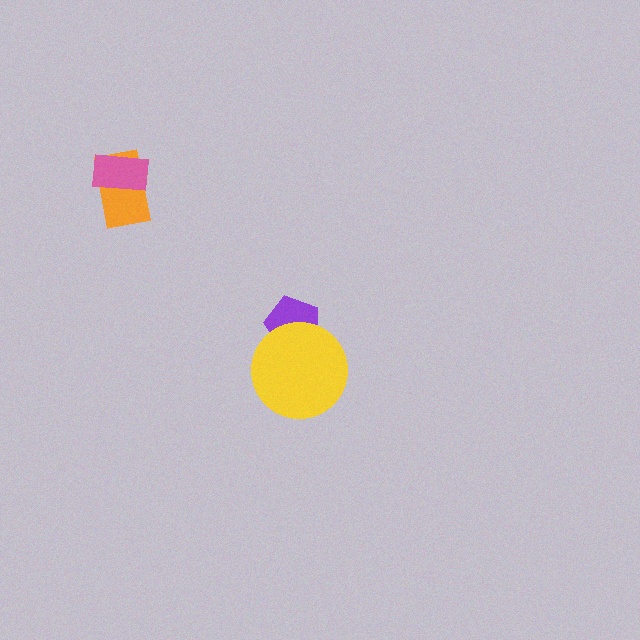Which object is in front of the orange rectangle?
The pink rectangle is in front of the orange rectangle.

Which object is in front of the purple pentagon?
The yellow circle is in front of the purple pentagon.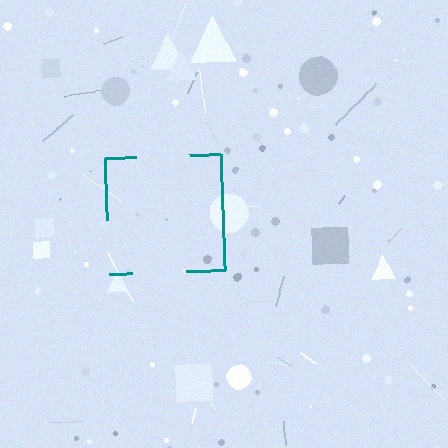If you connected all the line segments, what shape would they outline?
They would outline a square.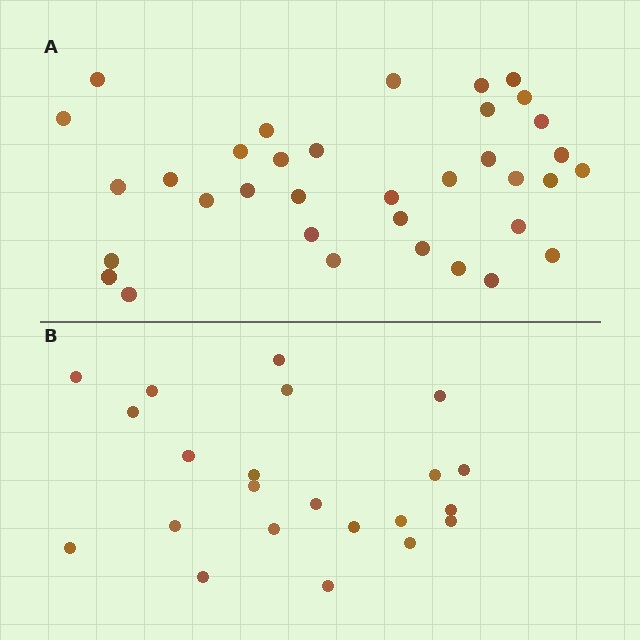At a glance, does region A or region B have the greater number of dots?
Region A (the top region) has more dots.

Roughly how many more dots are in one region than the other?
Region A has approximately 15 more dots than region B.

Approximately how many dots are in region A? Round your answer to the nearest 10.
About 40 dots. (The exact count is 35, which rounds to 40.)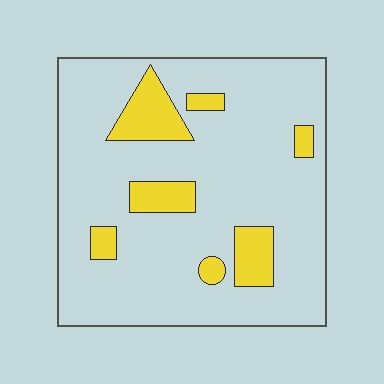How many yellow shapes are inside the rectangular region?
7.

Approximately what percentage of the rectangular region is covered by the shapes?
Approximately 15%.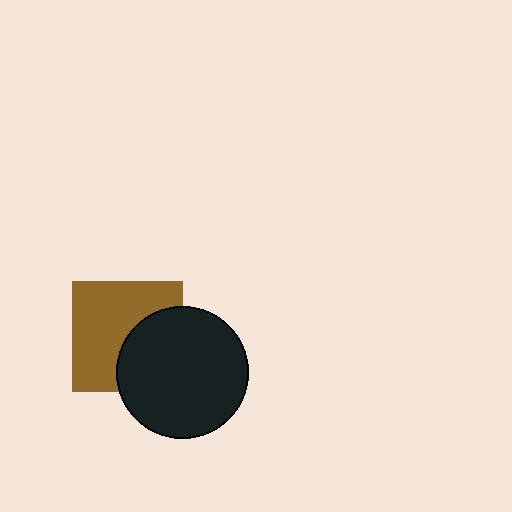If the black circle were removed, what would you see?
You would see the complete brown square.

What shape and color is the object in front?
The object in front is a black circle.